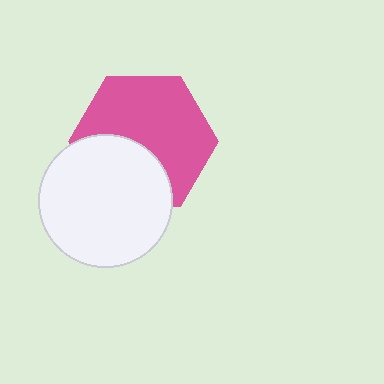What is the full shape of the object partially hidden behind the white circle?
The partially hidden object is a pink hexagon.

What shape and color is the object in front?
The object in front is a white circle.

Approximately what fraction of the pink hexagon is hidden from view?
Roughly 36% of the pink hexagon is hidden behind the white circle.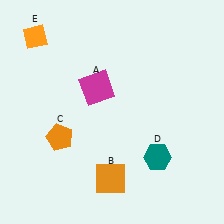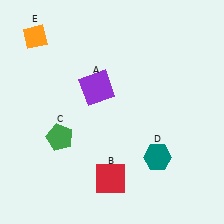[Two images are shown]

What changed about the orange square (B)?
In Image 1, B is orange. In Image 2, it changed to red.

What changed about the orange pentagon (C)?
In Image 1, C is orange. In Image 2, it changed to green.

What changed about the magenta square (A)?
In Image 1, A is magenta. In Image 2, it changed to purple.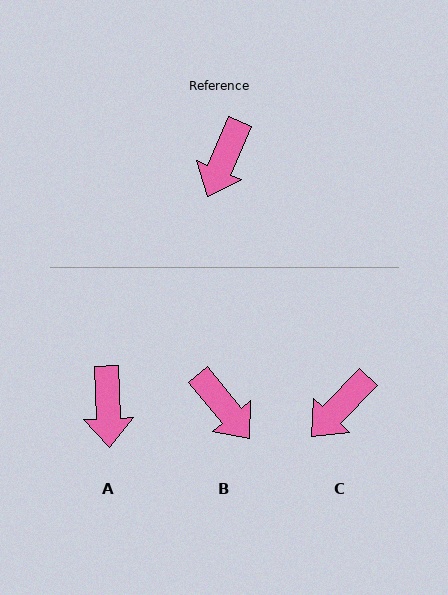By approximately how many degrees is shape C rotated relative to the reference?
Approximately 20 degrees clockwise.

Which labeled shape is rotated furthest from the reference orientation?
B, about 62 degrees away.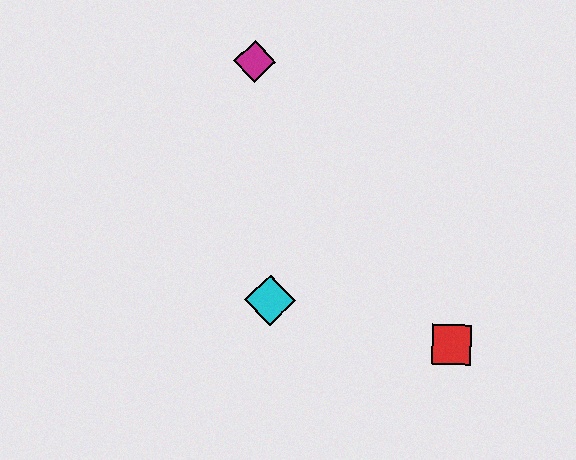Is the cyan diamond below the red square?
No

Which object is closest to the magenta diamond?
The cyan diamond is closest to the magenta diamond.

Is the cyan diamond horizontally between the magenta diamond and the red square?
Yes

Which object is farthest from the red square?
The magenta diamond is farthest from the red square.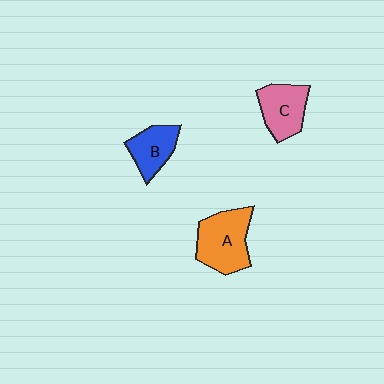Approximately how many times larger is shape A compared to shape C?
Approximately 1.3 times.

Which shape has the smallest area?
Shape B (blue).